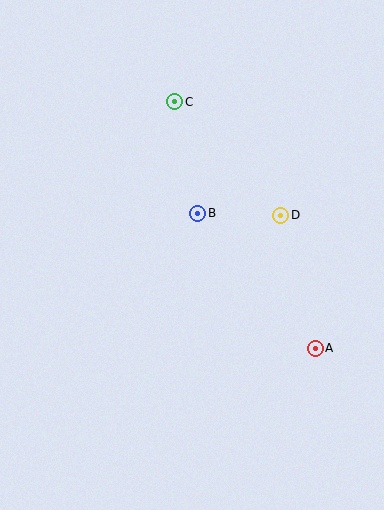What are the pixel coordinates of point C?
Point C is at (174, 102).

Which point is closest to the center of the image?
Point B at (198, 213) is closest to the center.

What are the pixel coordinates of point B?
Point B is at (198, 213).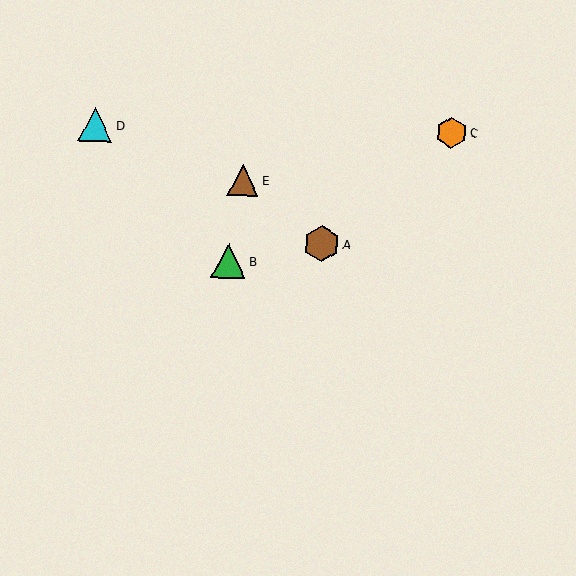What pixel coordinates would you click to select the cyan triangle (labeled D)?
Click at (95, 125) to select the cyan triangle D.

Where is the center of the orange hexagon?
The center of the orange hexagon is at (451, 132).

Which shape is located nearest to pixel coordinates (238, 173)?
The brown triangle (labeled E) at (243, 181) is nearest to that location.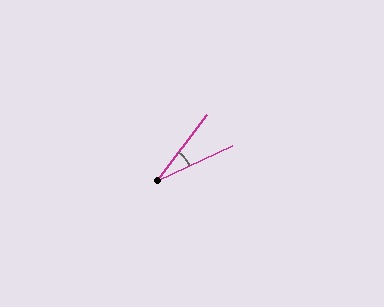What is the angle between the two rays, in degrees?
Approximately 28 degrees.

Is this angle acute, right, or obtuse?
It is acute.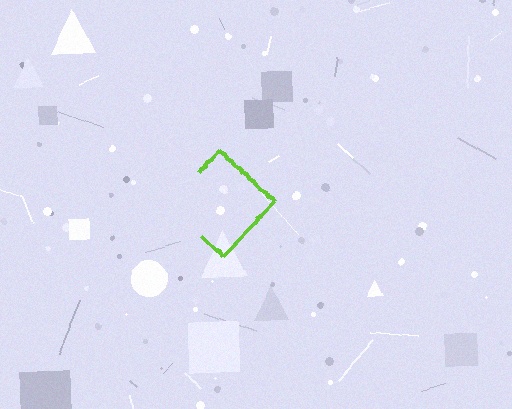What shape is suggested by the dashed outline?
The dashed outline suggests a diamond.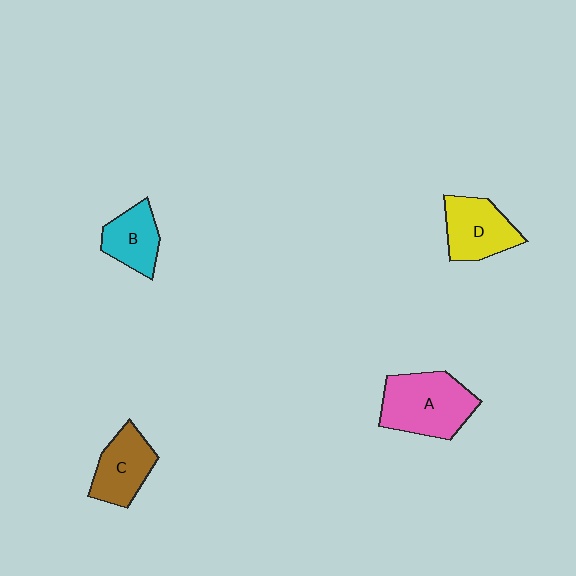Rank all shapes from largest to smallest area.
From largest to smallest: A (pink), D (yellow), C (brown), B (cyan).